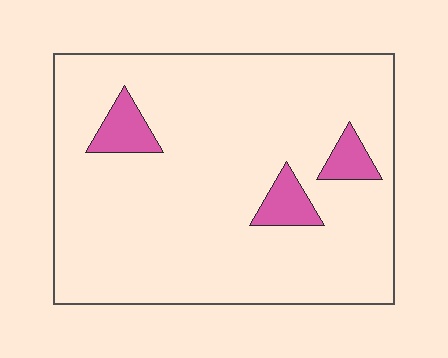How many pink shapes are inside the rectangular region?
3.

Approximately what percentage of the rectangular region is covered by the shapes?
Approximately 10%.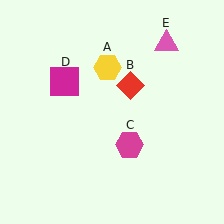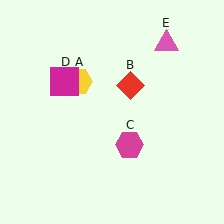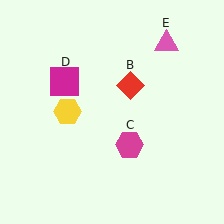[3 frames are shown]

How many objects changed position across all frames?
1 object changed position: yellow hexagon (object A).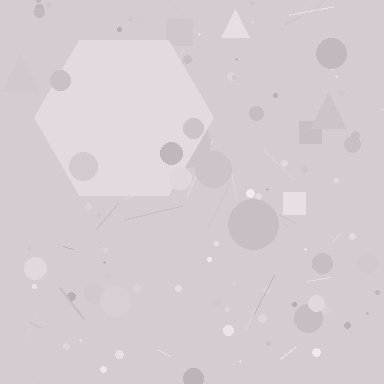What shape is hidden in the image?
A hexagon is hidden in the image.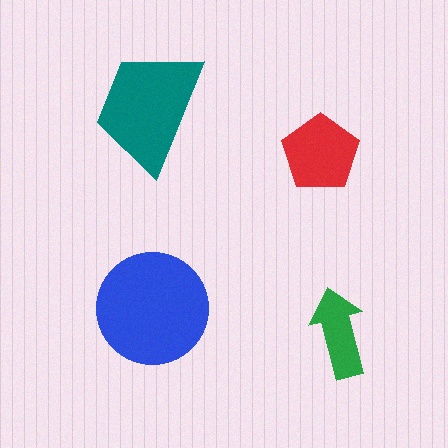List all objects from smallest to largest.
The green arrow, the red pentagon, the teal trapezoid, the blue circle.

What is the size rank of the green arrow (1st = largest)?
4th.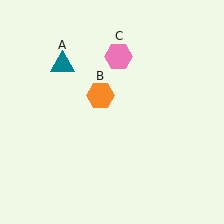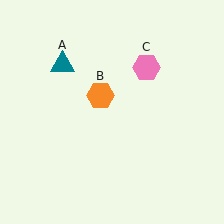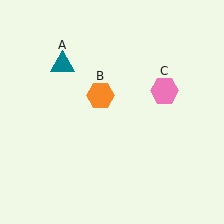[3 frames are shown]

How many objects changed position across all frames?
1 object changed position: pink hexagon (object C).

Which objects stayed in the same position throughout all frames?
Teal triangle (object A) and orange hexagon (object B) remained stationary.